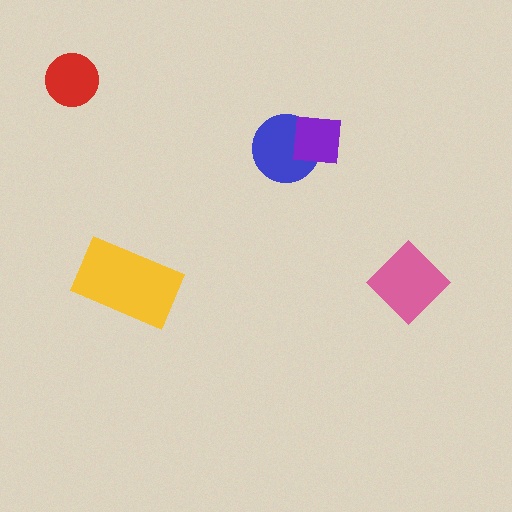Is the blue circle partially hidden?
Yes, it is partially covered by another shape.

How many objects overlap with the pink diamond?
0 objects overlap with the pink diamond.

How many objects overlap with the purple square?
1 object overlaps with the purple square.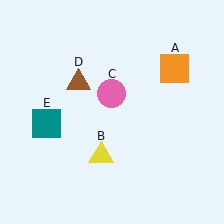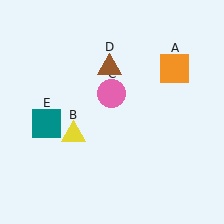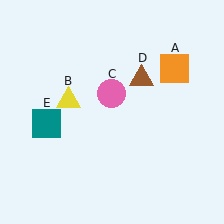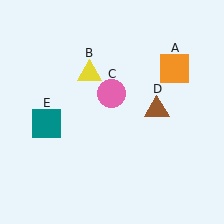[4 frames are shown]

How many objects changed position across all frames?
2 objects changed position: yellow triangle (object B), brown triangle (object D).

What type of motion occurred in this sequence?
The yellow triangle (object B), brown triangle (object D) rotated clockwise around the center of the scene.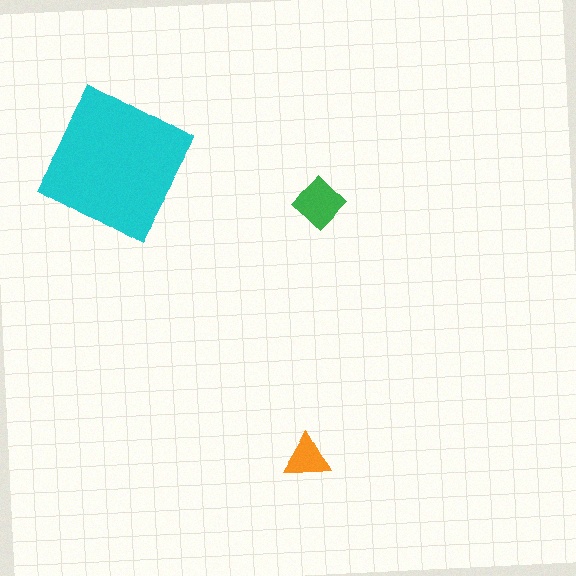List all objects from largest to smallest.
The cyan square, the green diamond, the orange triangle.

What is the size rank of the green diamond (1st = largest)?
2nd.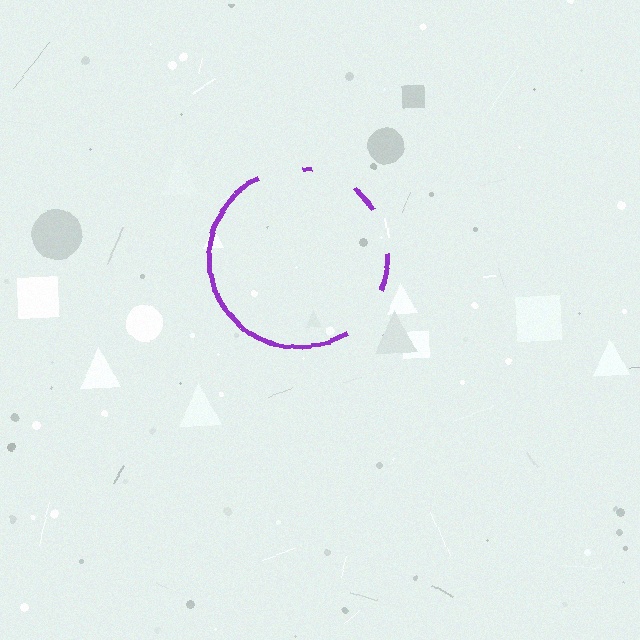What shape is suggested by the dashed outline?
The dashed outline suggests a circle.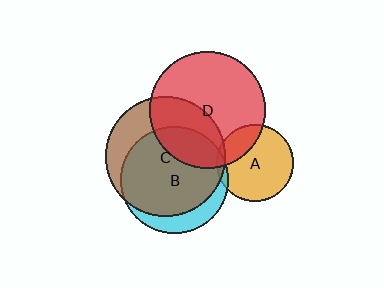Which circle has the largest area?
Circle C (brown).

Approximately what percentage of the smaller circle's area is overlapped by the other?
Approximately 35%.